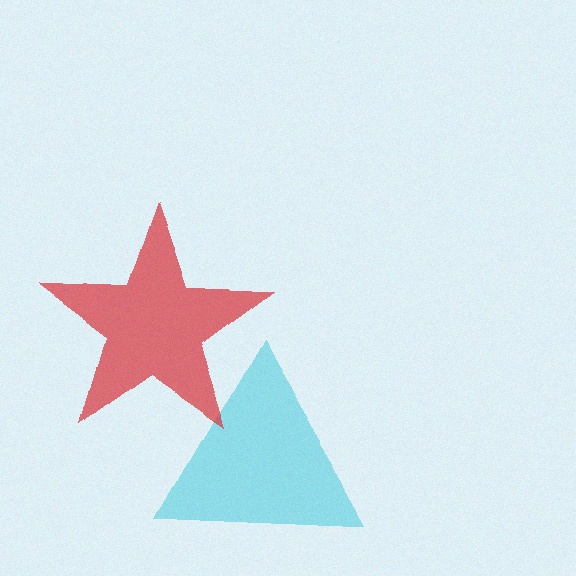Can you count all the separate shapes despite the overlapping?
Yes, there are 2 separate shapes.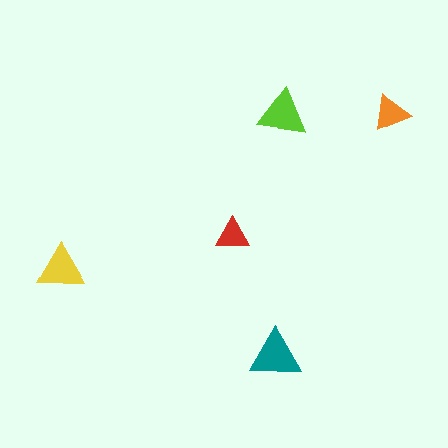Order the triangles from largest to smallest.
the teal one, the lime one, the yellow one, the orange one, the red one.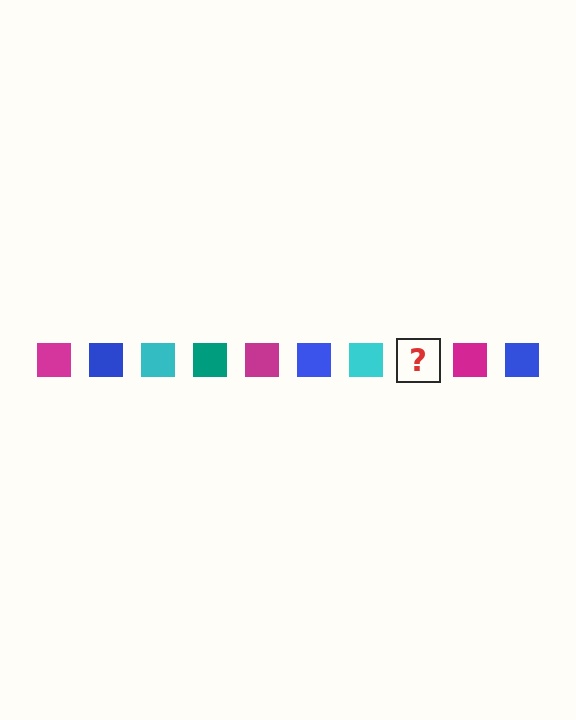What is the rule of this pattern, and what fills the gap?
The rule is that the pattern cycles through magenta, blue, cyan, teal squares. The gap should be filled with a teal square.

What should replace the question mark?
The question mark should be replaced with a teal square.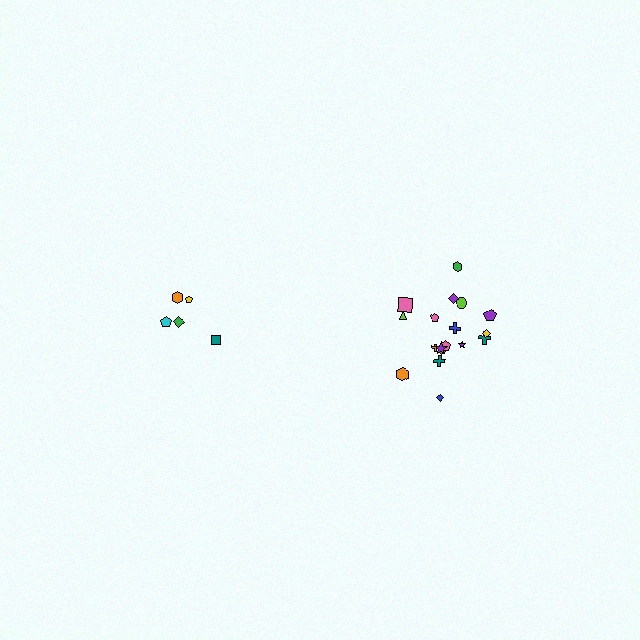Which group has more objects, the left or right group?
The right group.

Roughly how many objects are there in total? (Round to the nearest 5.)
Roughly 25 objects in total.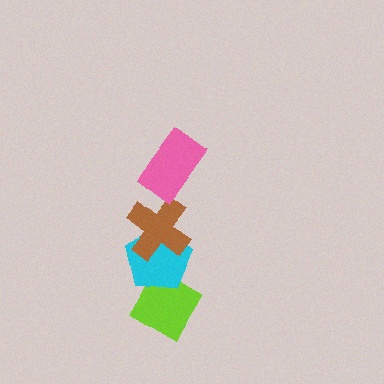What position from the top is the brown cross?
The brown cross is 2nd from the top.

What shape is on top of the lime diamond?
The cyan pentagon is on top of the lime diamond.